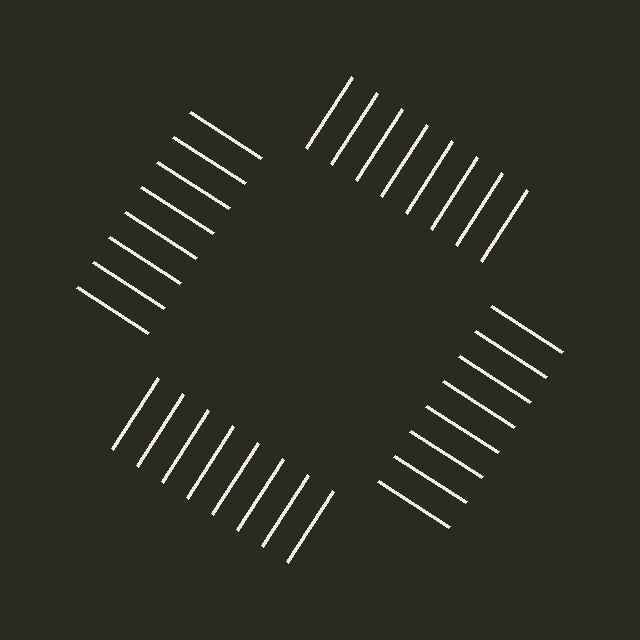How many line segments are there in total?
32 — 8 along each of the 4 edges.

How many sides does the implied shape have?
4 sides — the line-ends trace a square.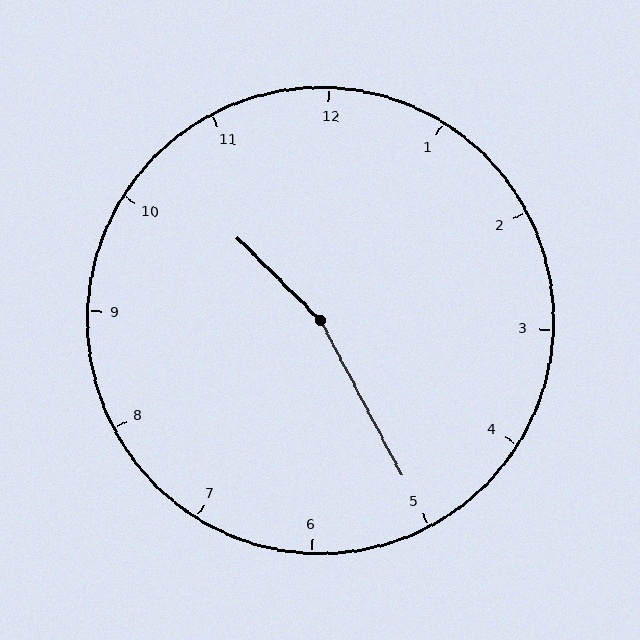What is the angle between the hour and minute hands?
Approximately 162 degrees.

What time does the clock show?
10:25.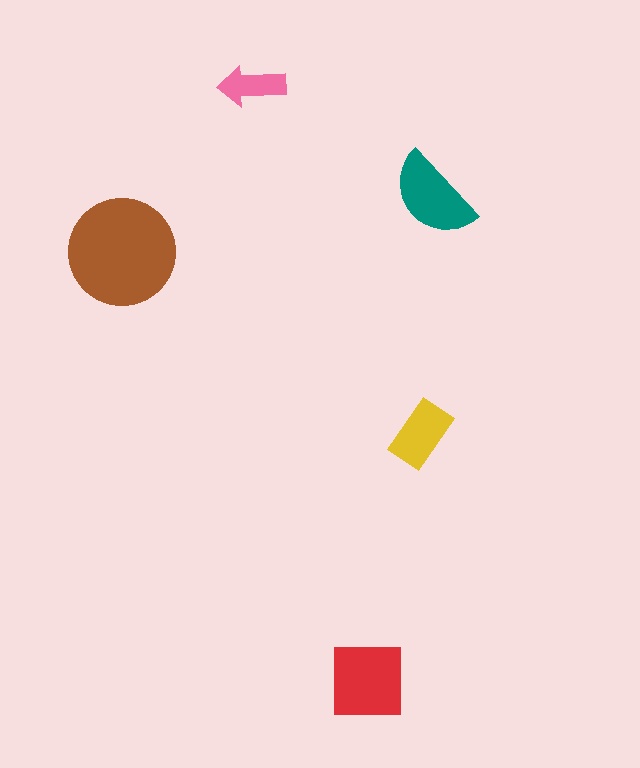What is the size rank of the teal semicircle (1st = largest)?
3rd.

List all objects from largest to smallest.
The brown circle, the red square, the teal semicircle, the yellow rectangle, the pink arrow.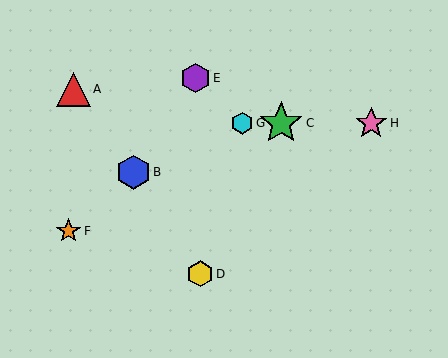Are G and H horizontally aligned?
Yes, both are at y≈123.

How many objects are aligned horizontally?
3 objects (C, G, H) are aligned horizontally.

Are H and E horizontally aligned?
No, H is at y≈123 and E is at y≈78.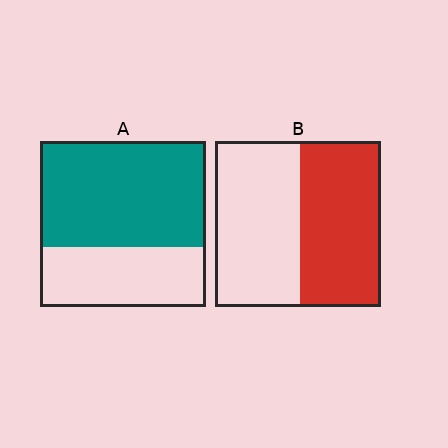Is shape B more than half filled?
Roughly half.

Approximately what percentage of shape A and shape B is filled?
A is approximately 65% and B is approximately 50%.